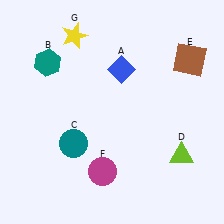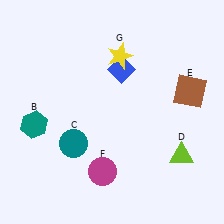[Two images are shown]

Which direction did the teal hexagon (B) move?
The teal hexagon (B) moved down.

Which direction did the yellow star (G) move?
The yellow star (G) moved right.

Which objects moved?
The objects that moved are: the teal hexagon (B), the brown square (E), the yellow star (G).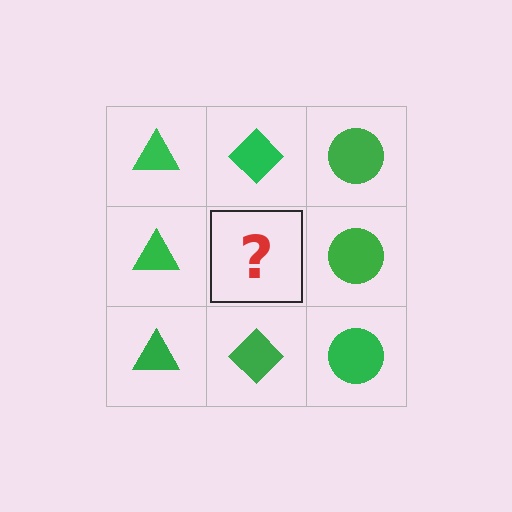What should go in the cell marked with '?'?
The missing cell should contain a green diamond.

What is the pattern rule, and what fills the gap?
The rule is that each column has a consistent shape. The gap should be filled with a green diamond.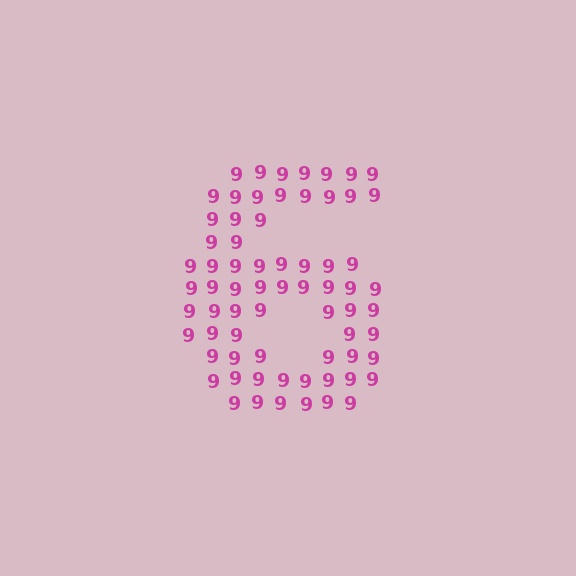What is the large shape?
The large shape is the digit 6.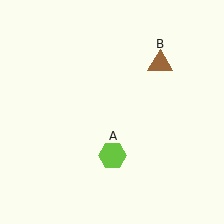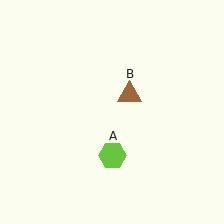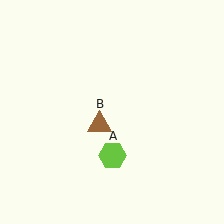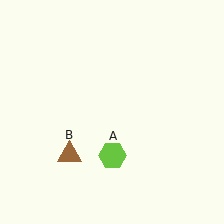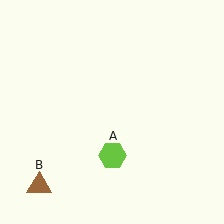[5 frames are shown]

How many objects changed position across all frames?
1 object changed position: brown triangle (object B).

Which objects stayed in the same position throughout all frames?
Lime hexagon (object A) remained stationary.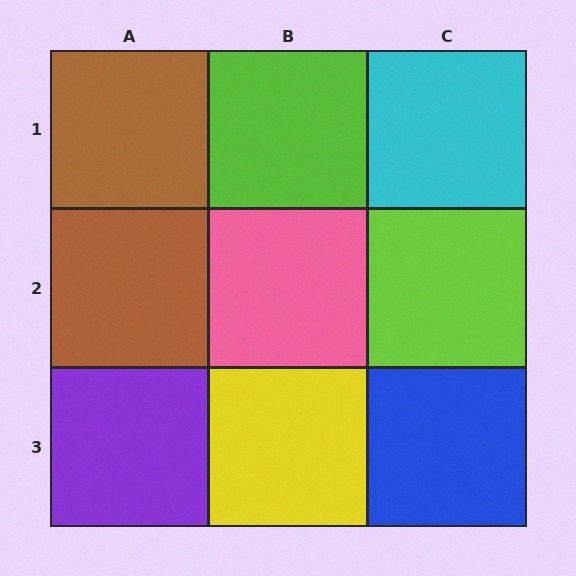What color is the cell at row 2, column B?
Pink.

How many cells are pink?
1 cell is pink.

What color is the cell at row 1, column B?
Lime.